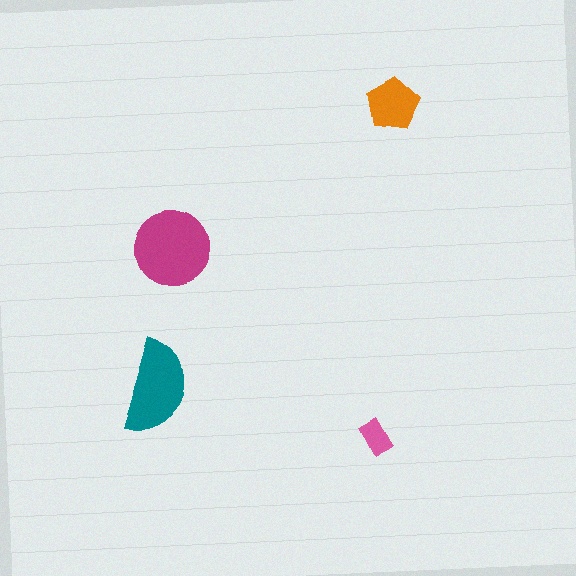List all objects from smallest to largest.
The pink rectangle, the orange pentagon, the teal semicircle, the magenta circle.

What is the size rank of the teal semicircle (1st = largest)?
2nd.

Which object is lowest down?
The pink rectangle is bottommost.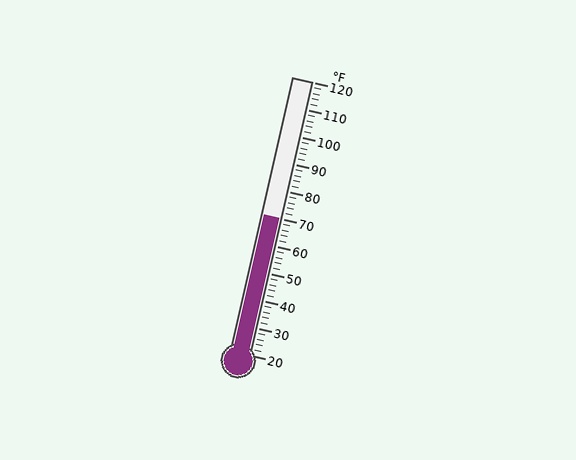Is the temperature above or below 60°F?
The temperature is above 60°F.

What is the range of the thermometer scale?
The thermometer scale ranges from 20°F to 120°F.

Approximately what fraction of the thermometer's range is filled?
The thermometer is filled to approximately 50% of its range.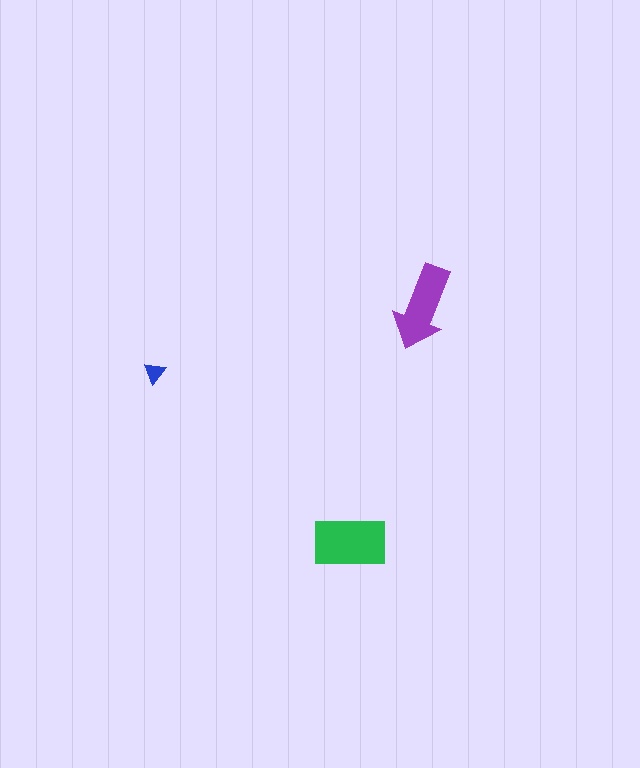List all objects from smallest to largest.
The blue triangle, the purple arrow, the green rectangle.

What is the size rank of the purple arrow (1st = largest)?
2nd.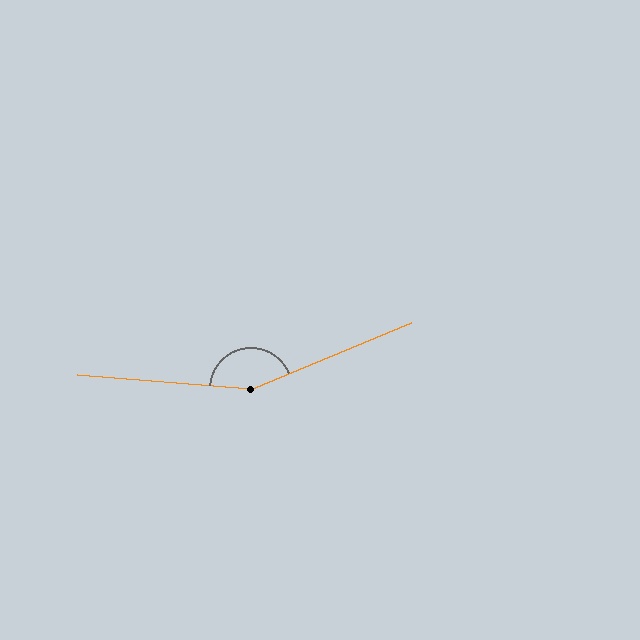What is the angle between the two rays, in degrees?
Approximately 153 degrees.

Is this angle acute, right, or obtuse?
It is obtuse.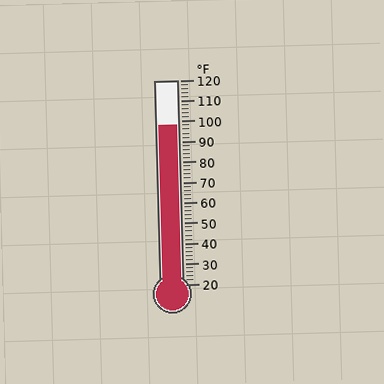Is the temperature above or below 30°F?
The temperature is above 30°F.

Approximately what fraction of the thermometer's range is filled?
The thermometer is filled to approximately 80% of its range.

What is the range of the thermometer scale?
The thermometer scale ranges from 20°F to 120°F.